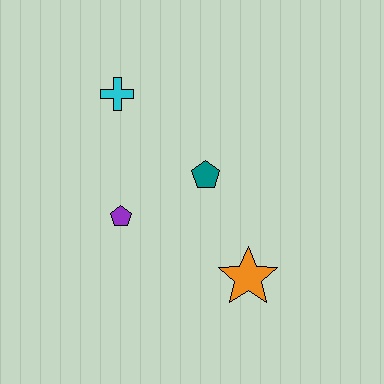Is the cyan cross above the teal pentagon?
Yes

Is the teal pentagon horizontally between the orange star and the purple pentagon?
Yes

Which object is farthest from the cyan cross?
The orange star is farthest from the cyan cross.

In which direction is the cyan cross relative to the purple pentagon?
The cyan cross is above the purple pentagon.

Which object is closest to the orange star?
The teal pentagon is closest to the orange star.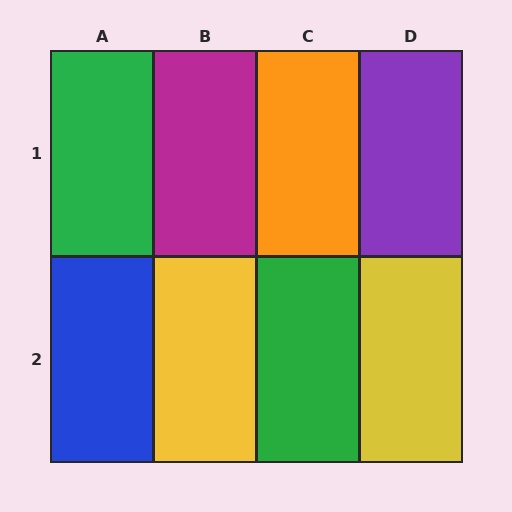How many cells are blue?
1 cell is blue.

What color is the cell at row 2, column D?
Yellow.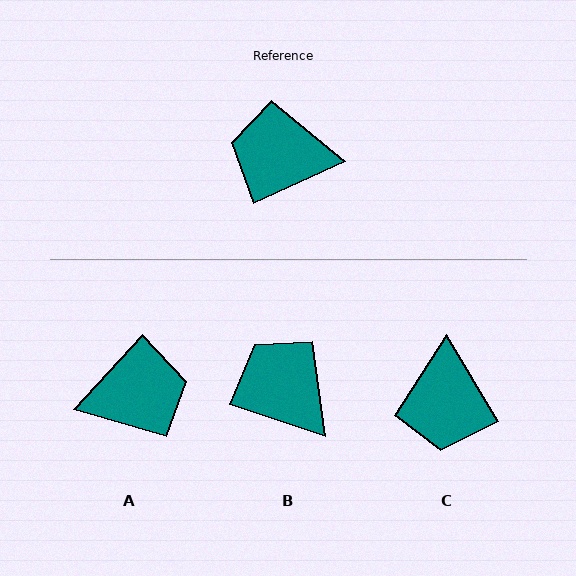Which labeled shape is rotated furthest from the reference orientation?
A, about 157 degrees away.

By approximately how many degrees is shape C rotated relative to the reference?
Approximately 97 degrees counter-clockwise.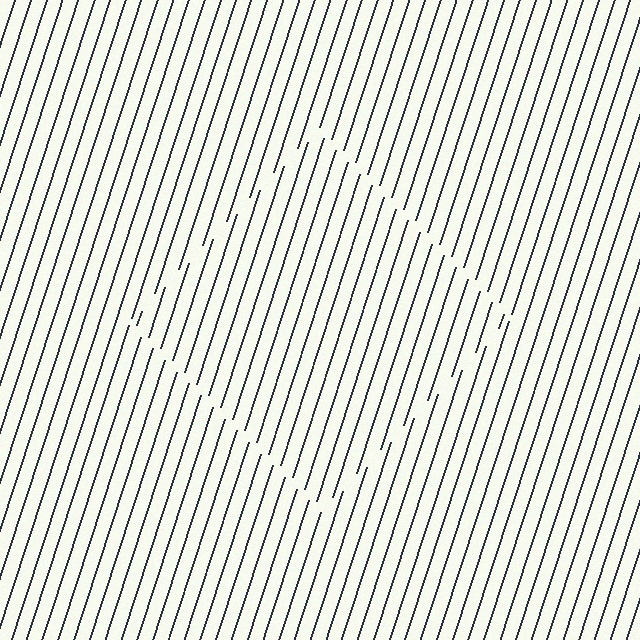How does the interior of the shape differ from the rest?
The interior of the shape contains the same grating, shifted by half a period — the contour is defined by the phase discontinuity where line-ends from the inner and outer gratings abut.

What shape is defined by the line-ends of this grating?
An illusory square. The interior of the shape contains the same grating, shifted by half a period — the contour is defined by the phase discontinuity where line-ends from the inner and outer gratings abut.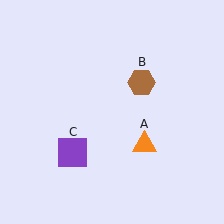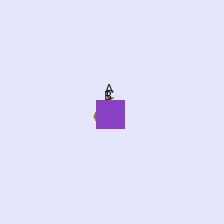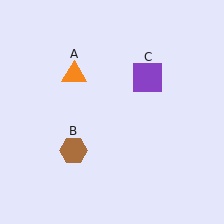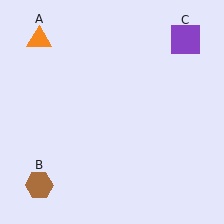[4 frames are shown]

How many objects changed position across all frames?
3 objects changed position: orange triangle (object A), brown hexagon (object B), purple square (object C).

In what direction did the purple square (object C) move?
The purple square (object C) moved up and to the right.